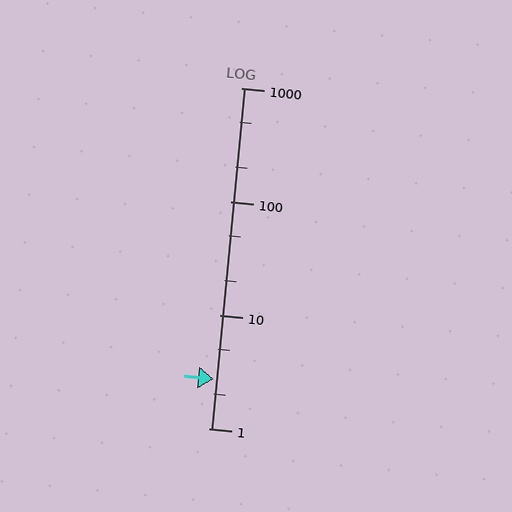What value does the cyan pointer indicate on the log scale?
The pointer indicates approximately 2.7.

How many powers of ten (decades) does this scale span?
The scale spans 3 decades, from 1 to 1000.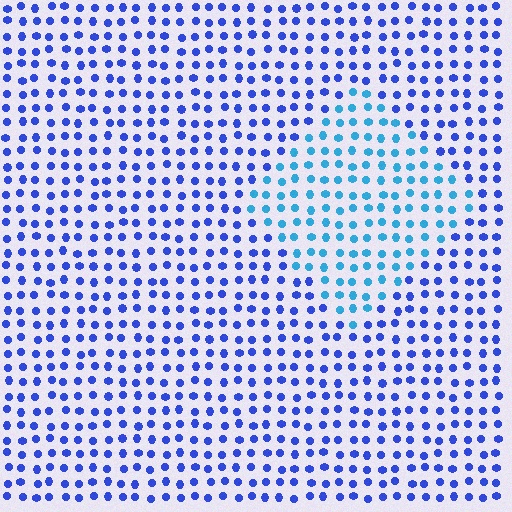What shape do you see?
I see a diamond.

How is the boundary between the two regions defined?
The boundary is defined purely by a slight shift in hue (about 35 degrees). Spacing, size, and orientation are identical on both sides.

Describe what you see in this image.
The image is filled with small blue elements in a uniform arrangement. A diamond-shaped region is visible where the elements are tinted to a slightly different hue, forming a subtle color boundary.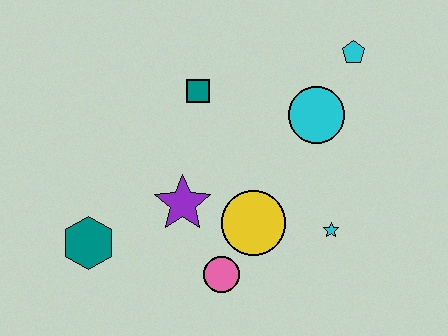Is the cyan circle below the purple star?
No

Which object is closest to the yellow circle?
The pink circle is closest to the yellow circle.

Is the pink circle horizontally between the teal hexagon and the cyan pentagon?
Yes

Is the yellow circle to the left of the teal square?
No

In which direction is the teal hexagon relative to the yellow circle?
The teal hexagon is to the left of the yellow circle.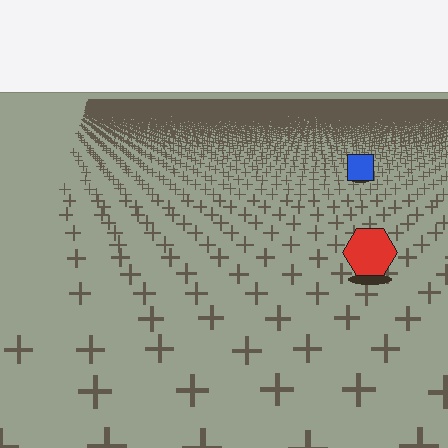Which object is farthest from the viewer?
The blue square is farthest from the viewer. It appears smaller and the ground texture around it is denser.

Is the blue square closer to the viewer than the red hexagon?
No. The red hexagon is closer — you can tell from the texture gradient: the ground texture is coarser near it.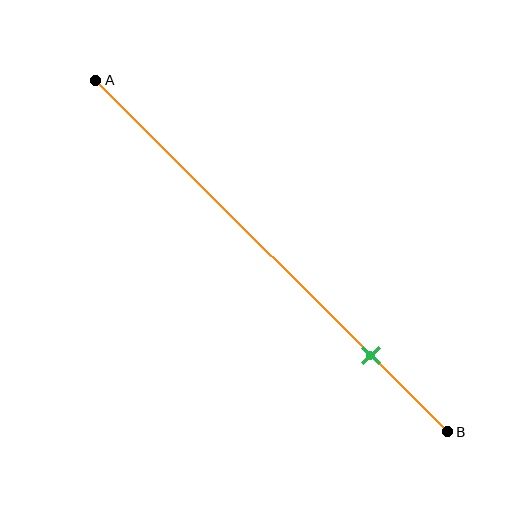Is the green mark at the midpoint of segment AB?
No, the mark is at about 80% from A, not at the 50% midpoint.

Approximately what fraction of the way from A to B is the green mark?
The green mark is approximately 80% of the way from A to B.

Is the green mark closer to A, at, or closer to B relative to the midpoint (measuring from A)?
The green mark is closer to point B than the midpoint of segment AB.